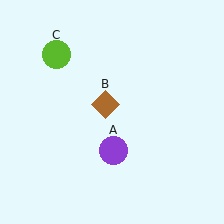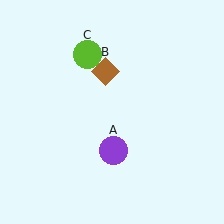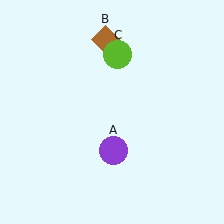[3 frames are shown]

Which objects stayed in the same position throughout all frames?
Purple circle (object A) remained stationary.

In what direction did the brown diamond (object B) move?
The brown diamond (object B) moved up.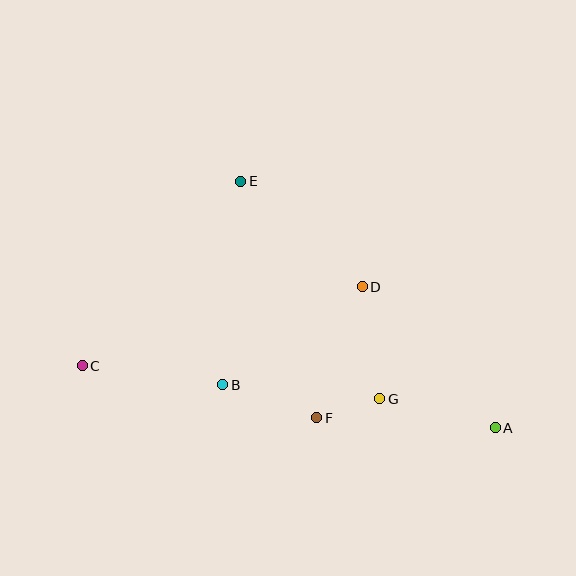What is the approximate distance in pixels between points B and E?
The distance between B and E is approximately 204 pixels.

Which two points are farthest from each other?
Points A and C are farthest from each other.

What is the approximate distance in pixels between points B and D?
The distance between B and D is approximately 171 pixels.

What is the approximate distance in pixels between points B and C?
The distance between B and C is approximately 141 pixels.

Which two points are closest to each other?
Points F and G are closest to each other.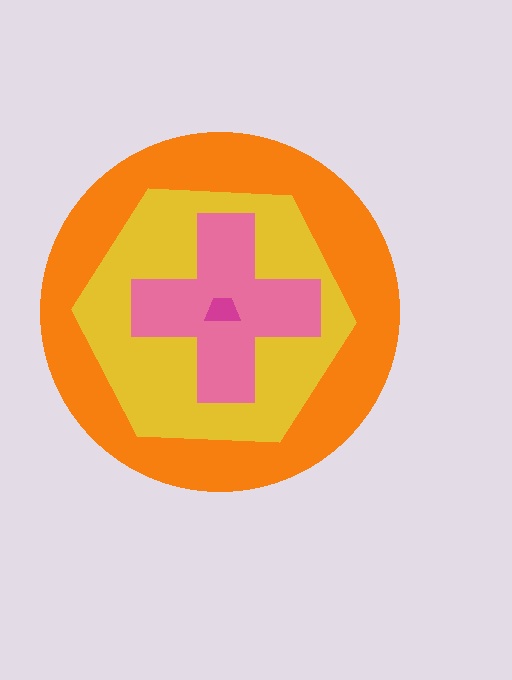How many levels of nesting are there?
4.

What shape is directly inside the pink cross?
The magenta trapezoid.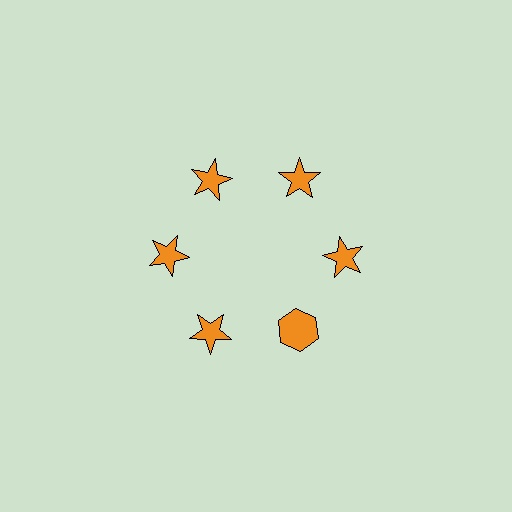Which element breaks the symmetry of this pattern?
The orange hexagon at roughly the 5 o'clock position breaks the symmetry. All other shapes are orange stars.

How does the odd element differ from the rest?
It has a different shape: hexagon instead of star.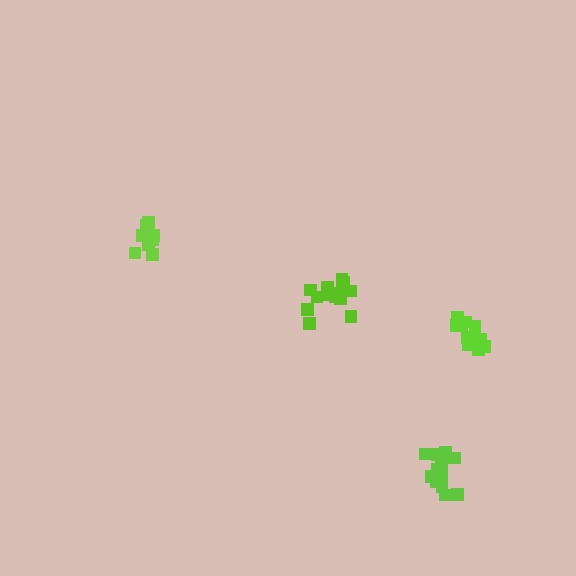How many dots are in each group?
Group 1: 12 dots, Group 2: 14 dots, Group 3: 9 dots, Group 4: 14 dots (49 total).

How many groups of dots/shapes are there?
There are 4 groups.